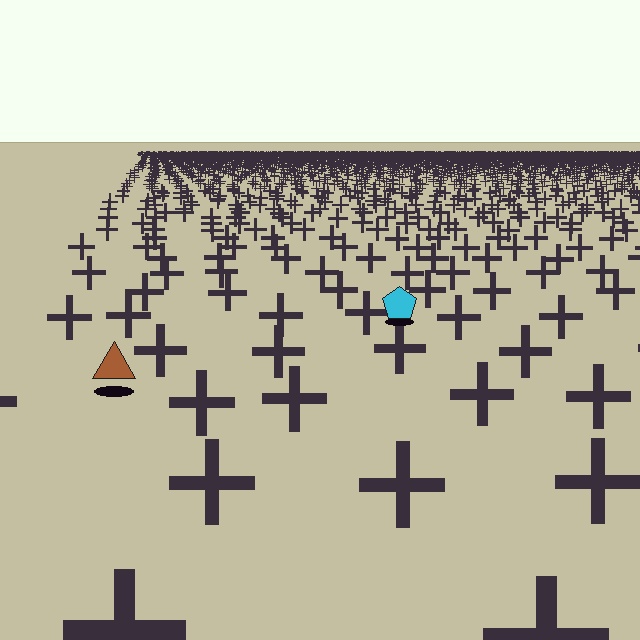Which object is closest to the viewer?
The brown triangle is closest. The texture marks near it are larger and more spread out.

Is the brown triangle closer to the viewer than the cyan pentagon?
Yes. The brown triangle is closer — you can tell from the texture gradient: the ground texture is coarser near it.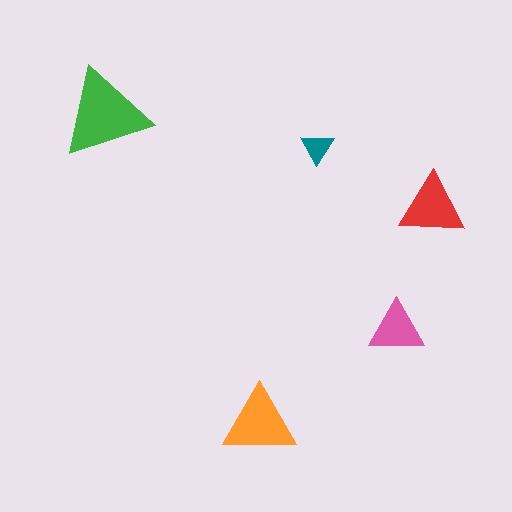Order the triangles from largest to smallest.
the green one, the orange one, the red one, the pink one, the teal one.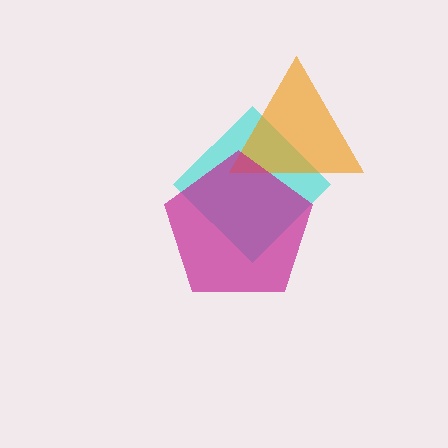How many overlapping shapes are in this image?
There are 3 overlapping shapes in the image.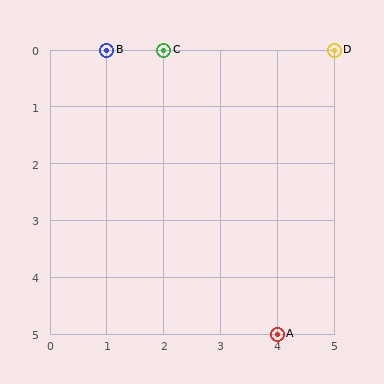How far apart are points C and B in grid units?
Points C and B are 1 column apart.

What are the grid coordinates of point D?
Point D is at grid coordinates (5, 0).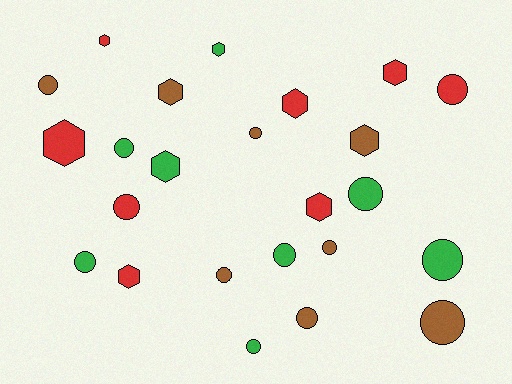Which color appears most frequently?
Brown, with 8 objects.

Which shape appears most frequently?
Circle, with 14 objects.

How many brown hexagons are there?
There are 2 brown hexagons.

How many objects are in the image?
There are 24 objects.